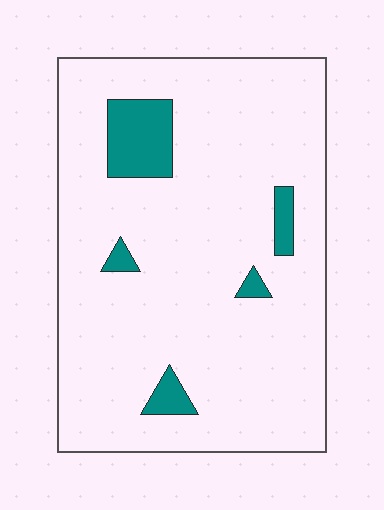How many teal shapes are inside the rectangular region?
5.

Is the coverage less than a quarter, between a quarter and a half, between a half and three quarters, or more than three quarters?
Less than a quarter.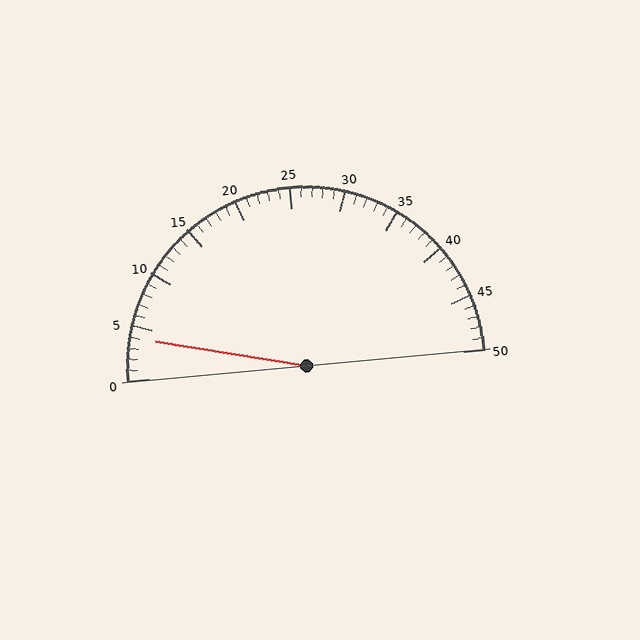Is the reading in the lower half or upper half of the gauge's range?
The reading is in the lower half of the range (0 to 50).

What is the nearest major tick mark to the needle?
The nearest major tick mark is 5.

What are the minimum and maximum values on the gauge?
The gauge ranges from 0 to 50.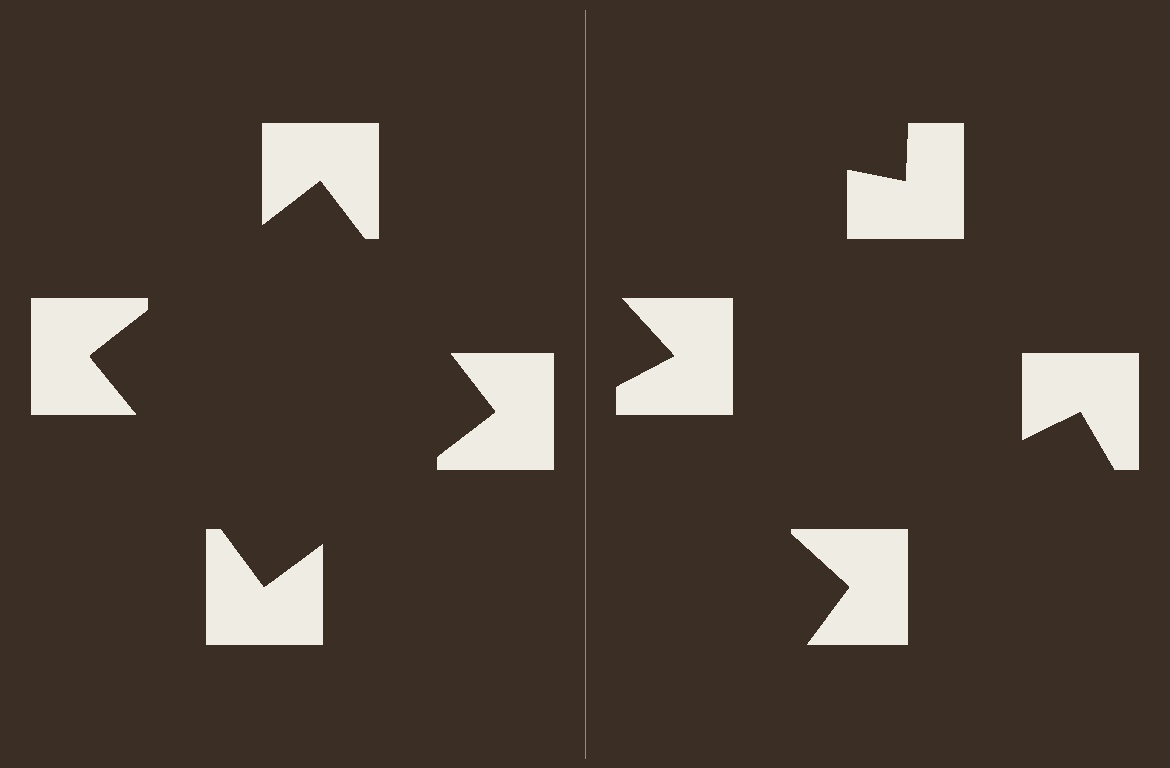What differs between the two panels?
The notched squares are positioned identically on both sides; only the wedge orientations differ. On the left they align to a square; on the right they are misaligned.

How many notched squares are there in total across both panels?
8 — 4 on each side.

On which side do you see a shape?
An illusory square appears on the left side. On the right side the wedge cuts are rotated, so no coherent shape forms.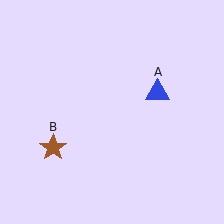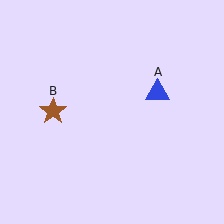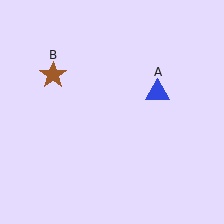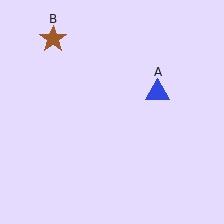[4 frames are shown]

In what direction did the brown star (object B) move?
The brown star (object B) moved up.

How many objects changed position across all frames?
1 object changed position: brown star (object B).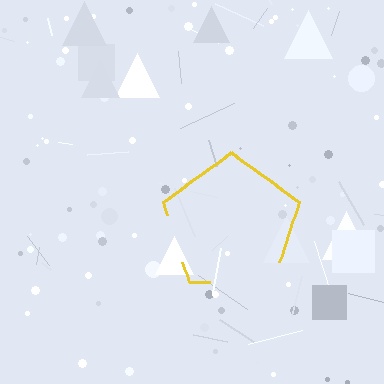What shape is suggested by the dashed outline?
The dashed outline suggests a pentagon.